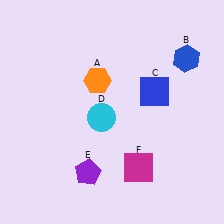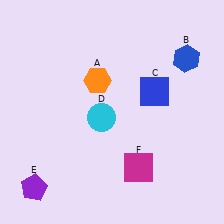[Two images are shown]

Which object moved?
The purple pentagon (E) moved left.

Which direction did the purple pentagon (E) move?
The purple pentagon (E) moved left.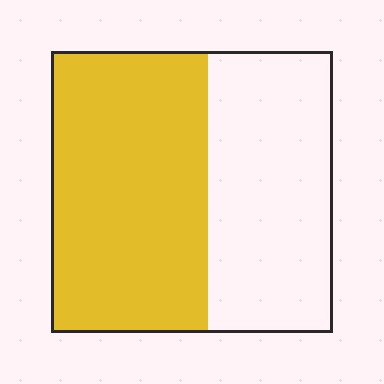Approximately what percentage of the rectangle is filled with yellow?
Approximately 55%.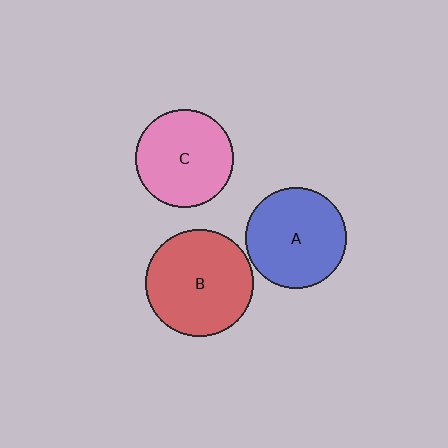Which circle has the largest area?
Circle B (red).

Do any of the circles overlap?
No, none of the circles overlap.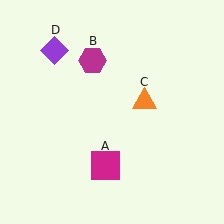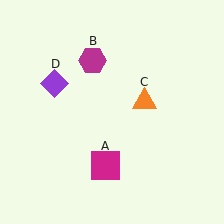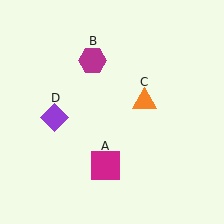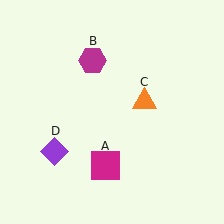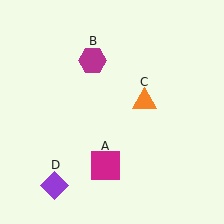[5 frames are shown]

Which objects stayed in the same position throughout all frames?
Magenta square (object A) and magenta hexagon (object B) and orange triangle (object C) remained stationary.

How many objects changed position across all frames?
1 object changed position: purple diamond (object D).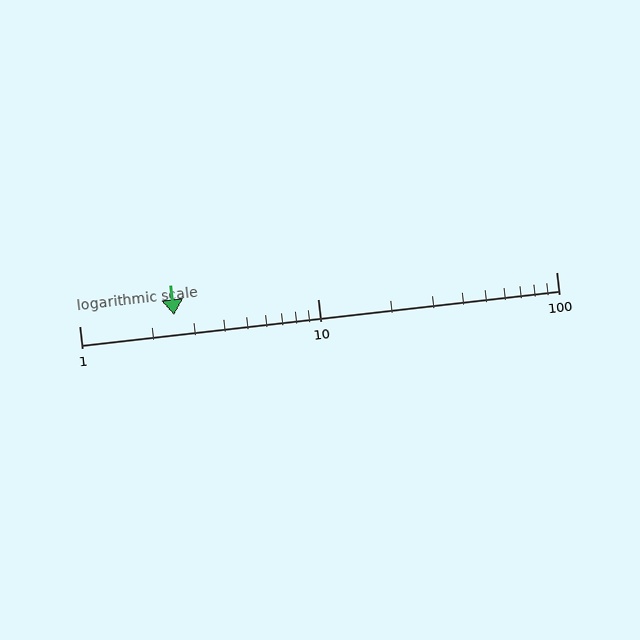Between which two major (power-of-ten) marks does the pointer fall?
The pointer is between 1 and 10.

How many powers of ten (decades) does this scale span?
The scale spans 2 decades, from 1 to 100.